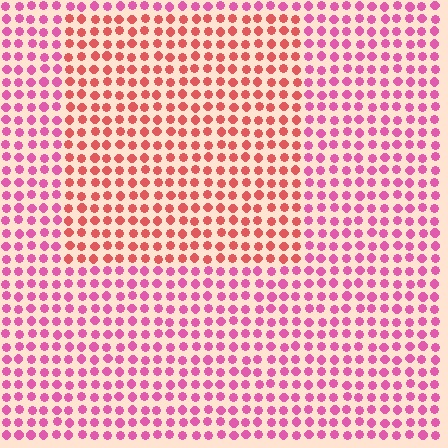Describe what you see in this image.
The image is filled with small pink elements in a uniform arrangement. A rectangle-shaped region is visible where the elements are tinted to a slightly different hue, forming a subtle color boundary.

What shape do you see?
I see a rectangle.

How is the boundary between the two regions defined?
The boundary is defined purely by a slight shift in hue (about 36 degrees). Spacing, size, and orientation are identical on both sides.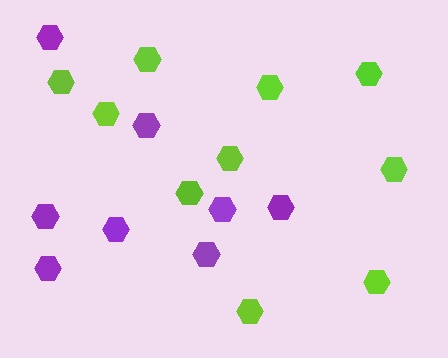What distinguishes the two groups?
There are 2 groups: one group of lime hexagons (10) and one group of purple hexagons (8).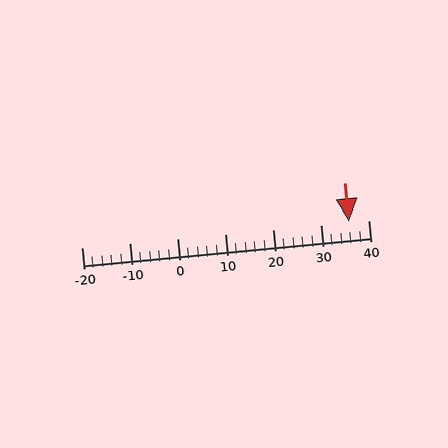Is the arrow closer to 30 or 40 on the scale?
The arrow is closer to 40.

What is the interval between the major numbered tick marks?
The major tick marks are spaced 10 units apart.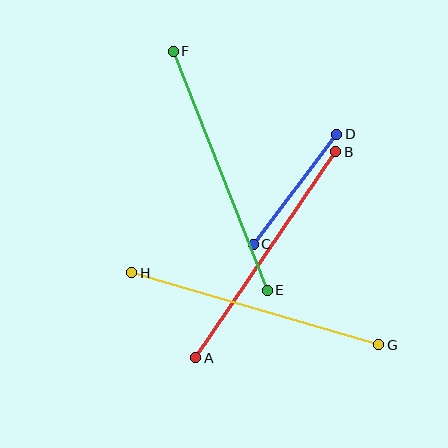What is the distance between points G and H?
The distance is approximately 257 pixels.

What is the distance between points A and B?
The distance is approximately 249 pixels.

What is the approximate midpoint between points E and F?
The midpoint is at approximately (220, 171) pixels.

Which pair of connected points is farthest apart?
Points G and H are farthest apart.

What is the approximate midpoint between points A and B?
The midpoint is at approximately (266, 255) pixels.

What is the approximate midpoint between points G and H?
The midpoint is at approximately (255, 309) pixels.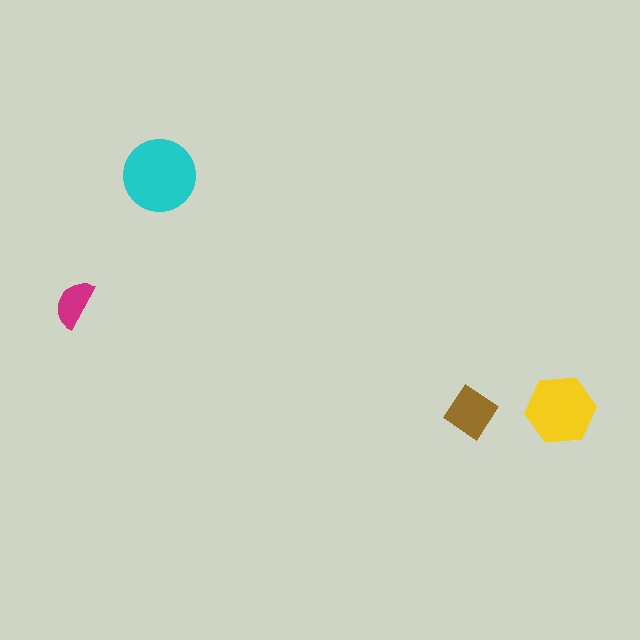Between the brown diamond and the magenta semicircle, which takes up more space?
The brown diamond.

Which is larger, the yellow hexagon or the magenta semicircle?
The yellow hexagon.